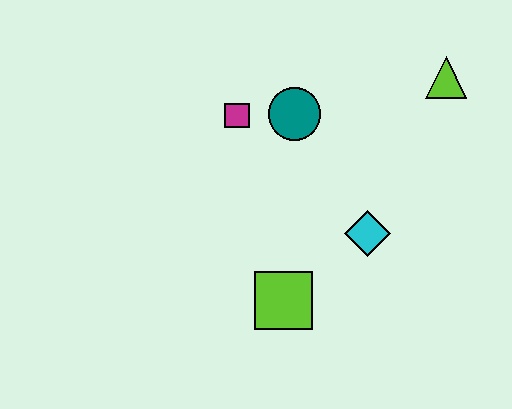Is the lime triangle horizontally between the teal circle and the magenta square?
No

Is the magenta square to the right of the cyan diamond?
No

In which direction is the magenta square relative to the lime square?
The magenta square is above the lime square.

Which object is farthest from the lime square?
The lime triangle is farthest from the lime square.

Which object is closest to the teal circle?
The magenta square is closest to the teal circle.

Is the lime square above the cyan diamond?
No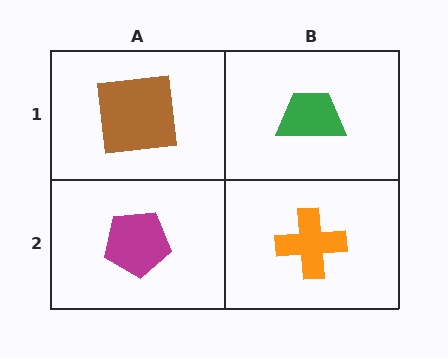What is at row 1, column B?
A green trapezoid.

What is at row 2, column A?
A magenta pentagon.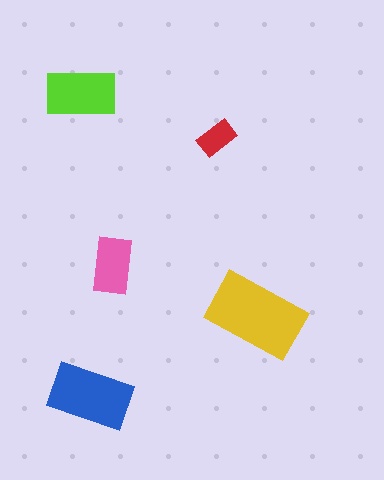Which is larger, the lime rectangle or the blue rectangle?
The blue one.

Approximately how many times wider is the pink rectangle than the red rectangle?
About 1.5 times wider.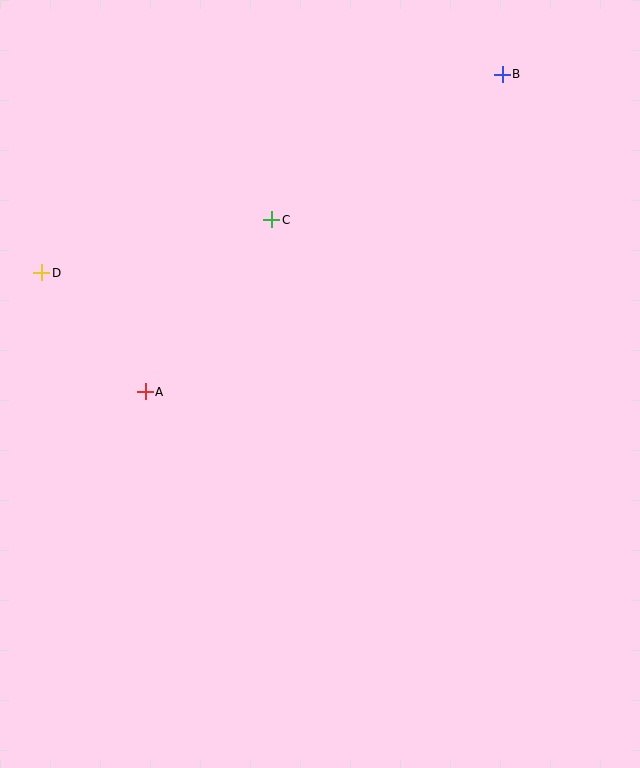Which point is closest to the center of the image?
Point C at (272, 220) is closest to the center.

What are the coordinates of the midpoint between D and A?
The midpoint between D and A is at (93, 332).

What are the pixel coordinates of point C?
Point C is at (272, 220).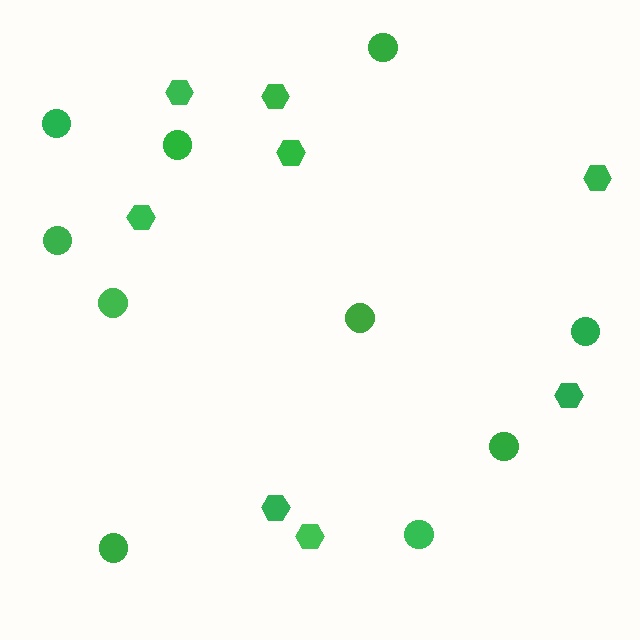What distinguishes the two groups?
There are 2 groups: one group of hexagons (8) and one group of circles (10).